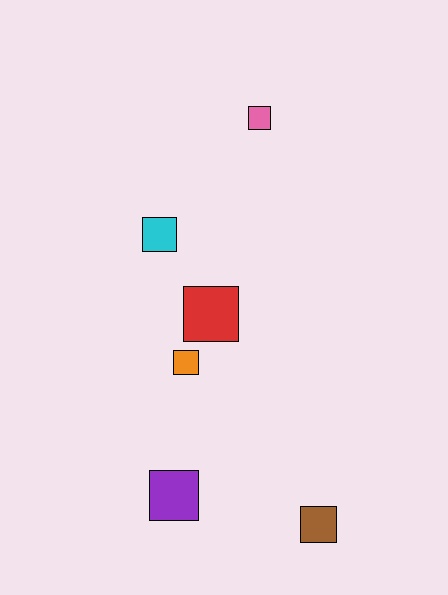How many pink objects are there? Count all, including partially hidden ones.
There is 1 pink object.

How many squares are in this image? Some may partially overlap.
There are 6 squares.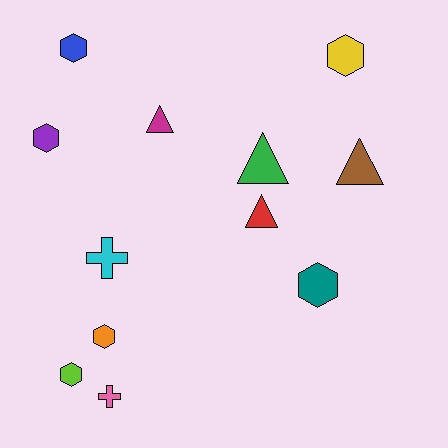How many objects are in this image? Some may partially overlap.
There are 12 objects.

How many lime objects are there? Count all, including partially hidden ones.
There is 1 lime object.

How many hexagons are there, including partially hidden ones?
There are 6 hexagons.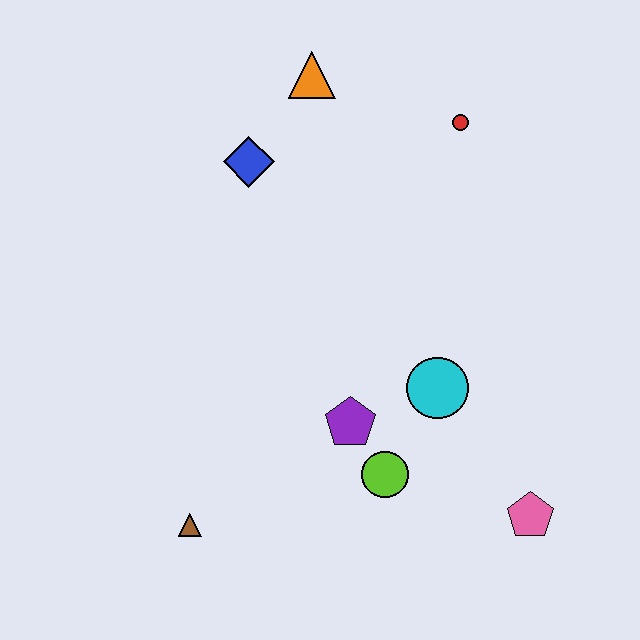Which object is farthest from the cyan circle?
The orange triangle is farthest from the cyan circle.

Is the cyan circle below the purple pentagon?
No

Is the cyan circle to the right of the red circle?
No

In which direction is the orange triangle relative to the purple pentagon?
The orange triangle is above the purple pentagon.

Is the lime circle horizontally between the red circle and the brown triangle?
Yes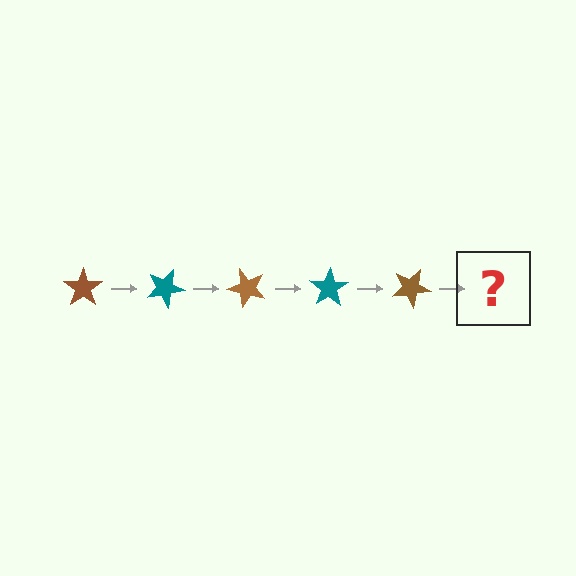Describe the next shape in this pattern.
It should be a teal star, rotated 125 degrees from the start.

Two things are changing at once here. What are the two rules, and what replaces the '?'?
The two rules are that it rotates 25 degrees each step and the color cycles through brown and teal. The '?' should be a teal star, rotated 125 degrees from the start.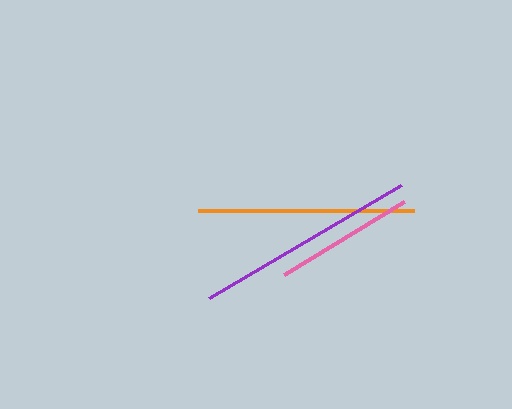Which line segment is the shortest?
The pink line is the shortest at approximately 141 pixels.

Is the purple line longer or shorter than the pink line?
The purple line is longer than the pink line.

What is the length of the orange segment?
The orange segment is approximately 216 pixels long.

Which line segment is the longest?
The purple line is the longest at approximately 223 pixels.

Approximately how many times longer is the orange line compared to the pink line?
The orange line is approximately 1.5 times the length of the pink line.